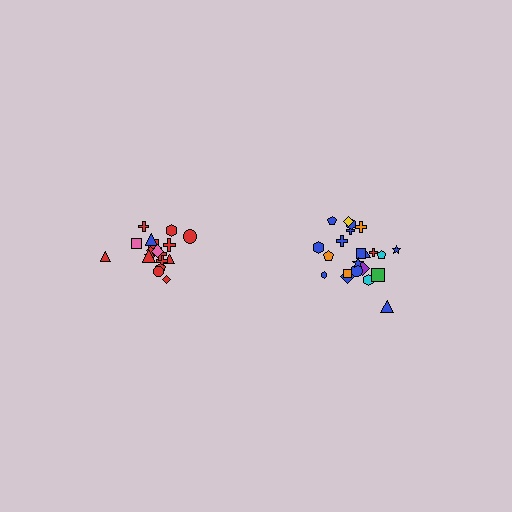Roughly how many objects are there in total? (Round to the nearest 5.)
Roughly 40 objects in total.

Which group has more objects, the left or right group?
The right group.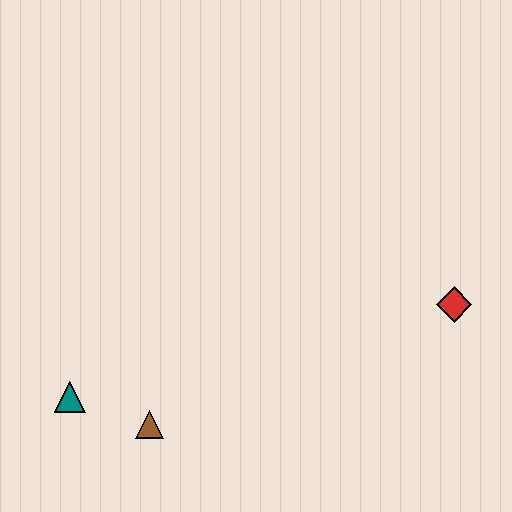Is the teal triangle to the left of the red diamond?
Yes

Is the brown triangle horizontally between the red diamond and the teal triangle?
Yes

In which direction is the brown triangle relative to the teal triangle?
The brown triangle is to the right of the teal triangle.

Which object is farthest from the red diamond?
The teal triangle is farthest from the red diamond.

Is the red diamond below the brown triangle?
No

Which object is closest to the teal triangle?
The brown triangle is closest to the teal triangle.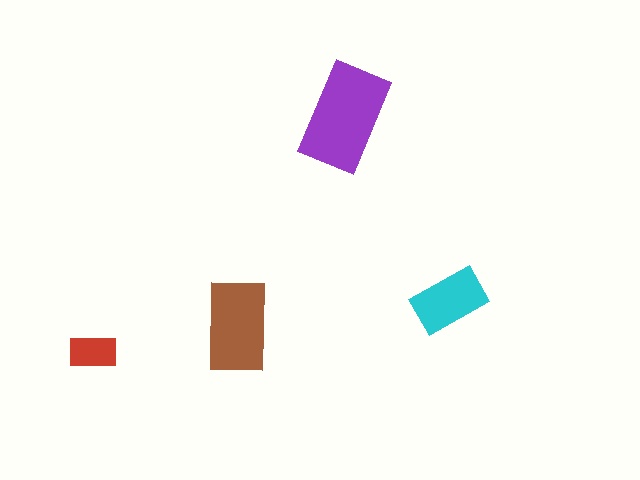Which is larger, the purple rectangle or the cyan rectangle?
The purple one.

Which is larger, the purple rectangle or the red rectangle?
The purple one.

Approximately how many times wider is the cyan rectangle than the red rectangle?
About 1.5 times wider.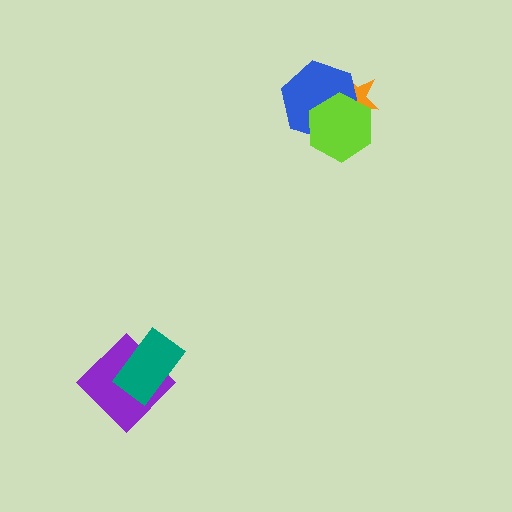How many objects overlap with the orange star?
2 objects overlap with the orange star.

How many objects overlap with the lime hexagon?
2 objects overlap with the lime hexagon.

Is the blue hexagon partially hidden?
Yes, it is partially covered by another shape.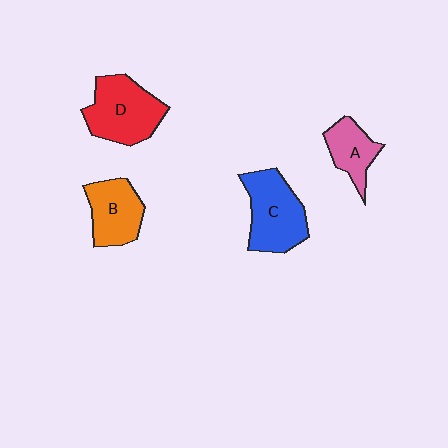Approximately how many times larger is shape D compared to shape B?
Approximately 1.3 times.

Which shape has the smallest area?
Shape A (pink).